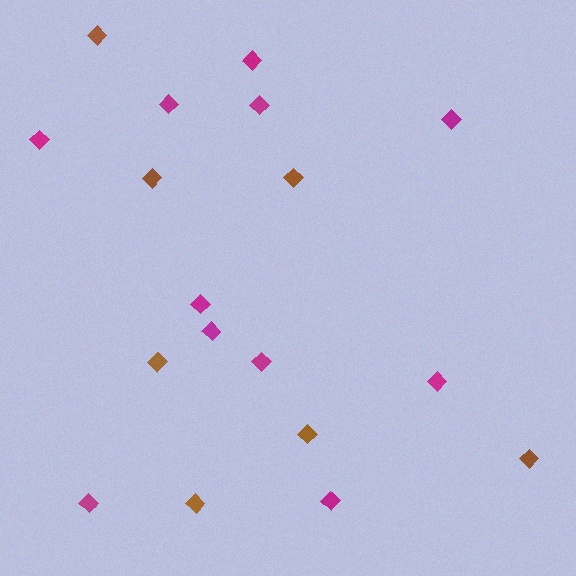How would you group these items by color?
There are 2 groups: one group of magenta diamonds (11) and one group of brown diamonds (7).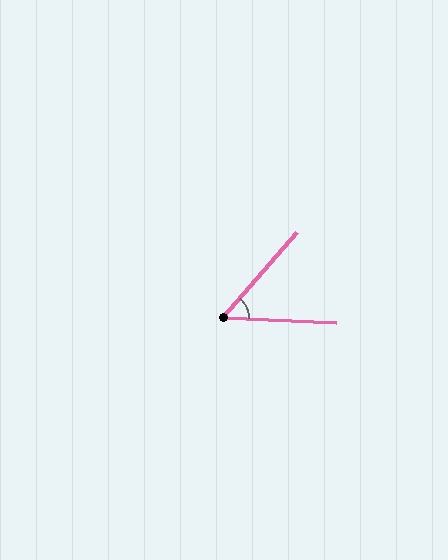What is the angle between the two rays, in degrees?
Approximately 52 degrees.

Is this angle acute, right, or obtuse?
It is acute.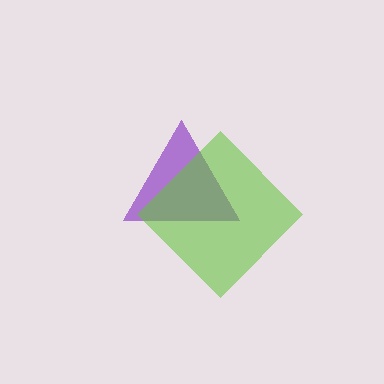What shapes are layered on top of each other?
The layered shapes are: a purple triangle, a lime diamond.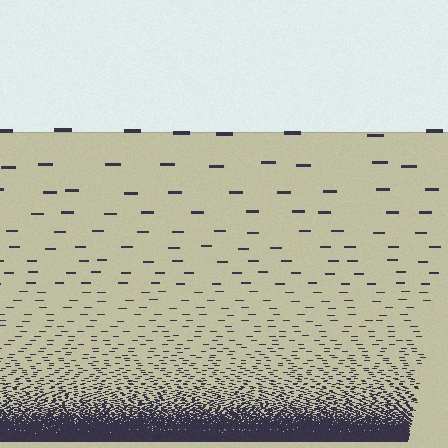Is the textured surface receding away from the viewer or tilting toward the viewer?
The surface appears to tilt toward the viewer. Texture elements get larger and sparser toward the top.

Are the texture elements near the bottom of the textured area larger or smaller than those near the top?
Smaller. The gradient is inverted — elements near the bottom are smaller and denser.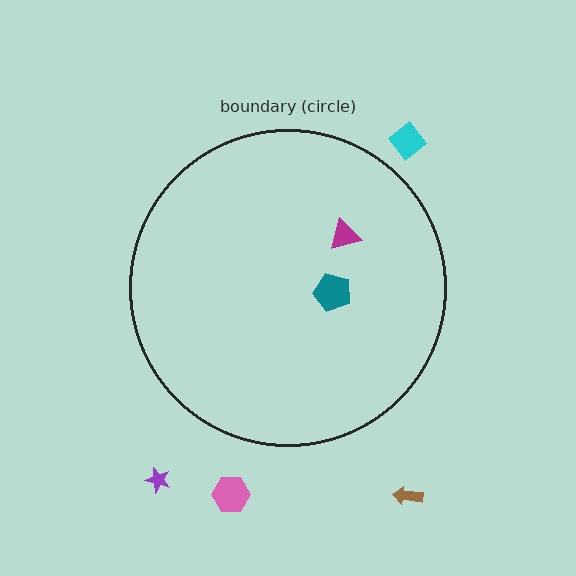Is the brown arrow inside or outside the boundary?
Outside.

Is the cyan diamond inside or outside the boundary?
Outside.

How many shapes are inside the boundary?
2 inside, 4 outside.